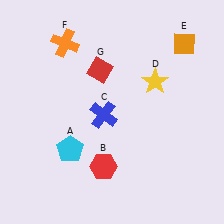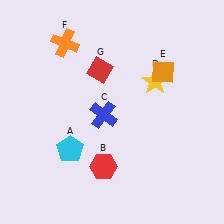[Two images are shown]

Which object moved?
The orange diamond (E) moved down.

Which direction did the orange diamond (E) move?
The orange diamond (E) moved down.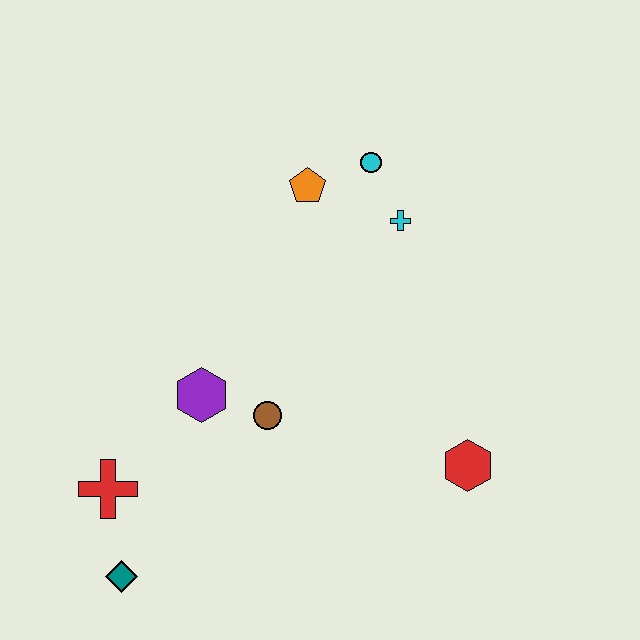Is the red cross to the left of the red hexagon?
Yes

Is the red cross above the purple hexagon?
No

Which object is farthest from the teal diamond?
The cyan circle is farthest from the teal diamond.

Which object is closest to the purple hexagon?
The brown circle is closest to the purple hexagon.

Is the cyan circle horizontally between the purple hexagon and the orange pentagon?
No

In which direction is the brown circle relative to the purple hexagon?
The brown circle is to the right of the purple hexagon.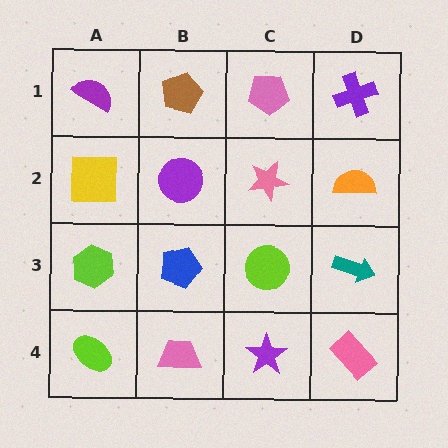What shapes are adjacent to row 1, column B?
A purple circle (row 2, column B), a purple semicircle (row 1, column A), a pink pentagon (row 1, column C).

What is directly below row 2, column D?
A teal arrow.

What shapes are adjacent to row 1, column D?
An orange semicircle (row 2, column D), a pink pentagon (row 1, column C).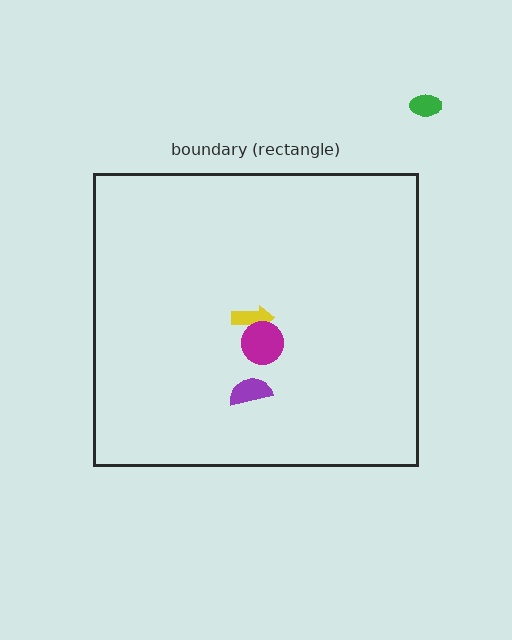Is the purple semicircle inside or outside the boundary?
Inside.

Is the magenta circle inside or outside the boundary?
Inside.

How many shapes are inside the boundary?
3 inside, 1 outside.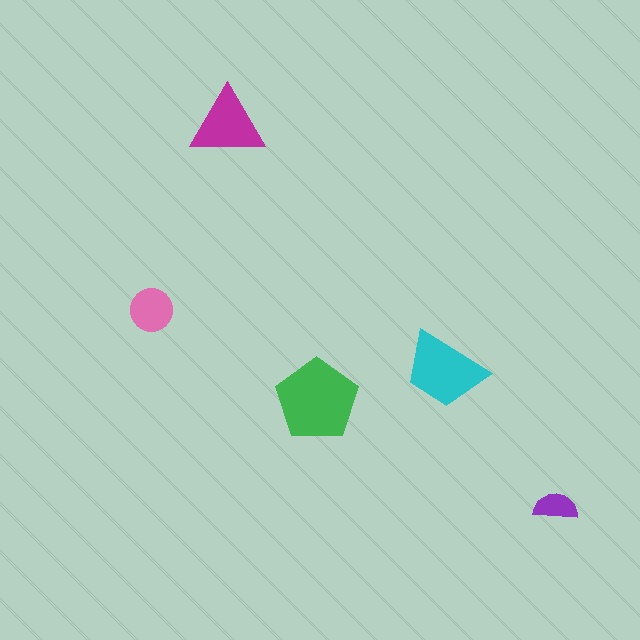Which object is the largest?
The green pentagon.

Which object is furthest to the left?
The pink circle is leftmost.